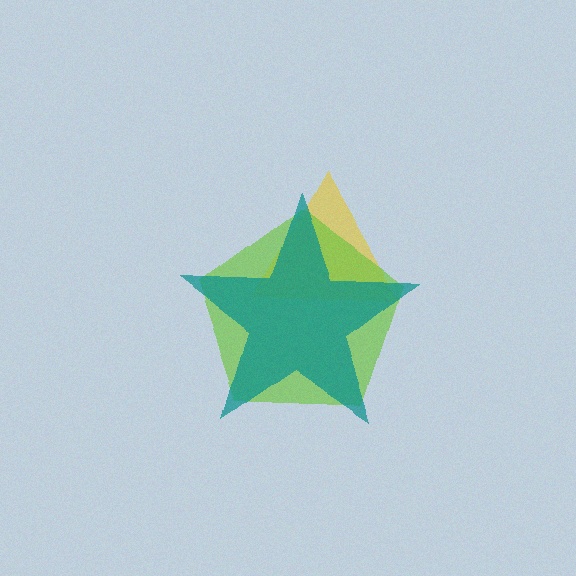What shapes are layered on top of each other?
The layered shapes are: a yellow triangle, a lime pentagon, a teal star.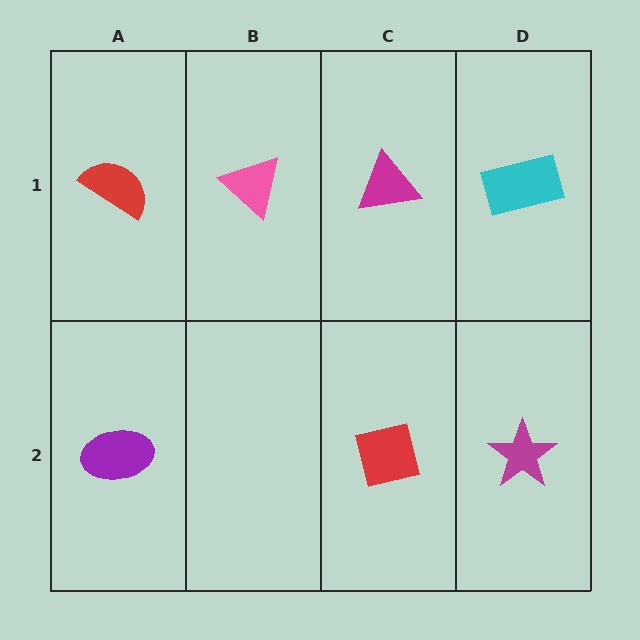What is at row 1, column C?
A magenta triangle.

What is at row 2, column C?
A red square.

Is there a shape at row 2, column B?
No, that cell is empty.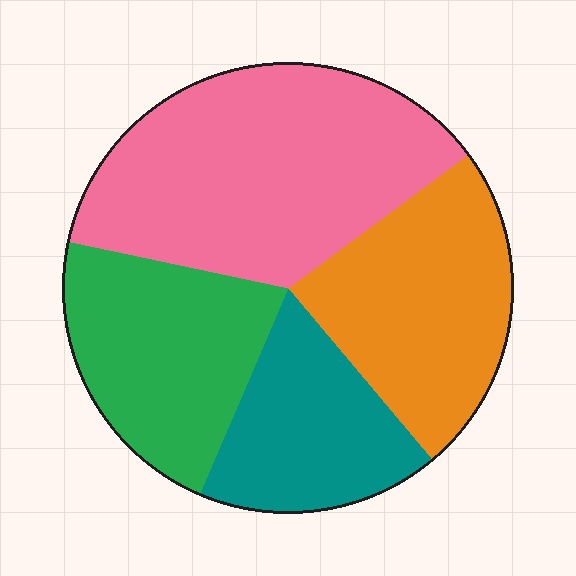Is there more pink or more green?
Pink.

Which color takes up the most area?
Pink, at roughly 35%.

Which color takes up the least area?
Teal, at roughly 20%.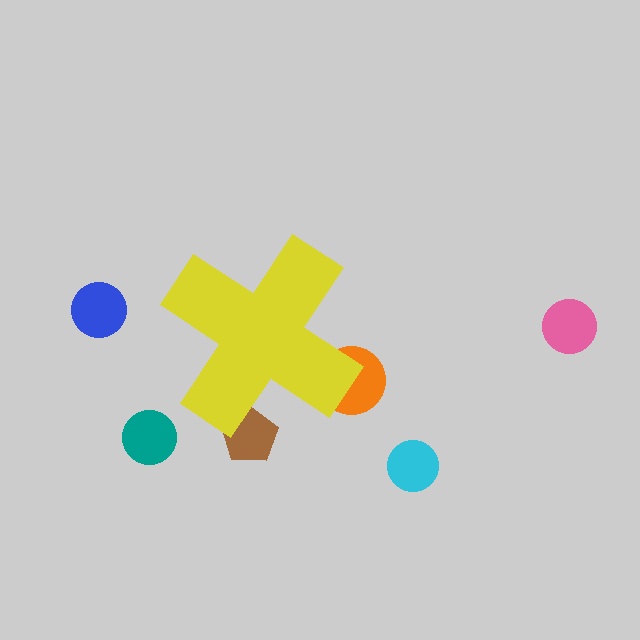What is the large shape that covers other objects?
A yellow cross.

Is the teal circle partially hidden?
No, the teal circle is fully visible.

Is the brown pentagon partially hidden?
Yes, the brown pentagon is partially hidden behind the yellow cross.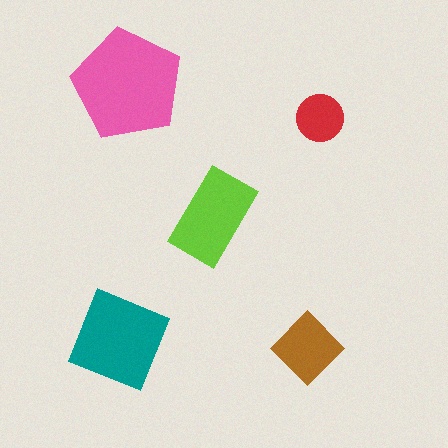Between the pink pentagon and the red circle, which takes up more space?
The pink pentagon.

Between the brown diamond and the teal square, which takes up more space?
The teal square.